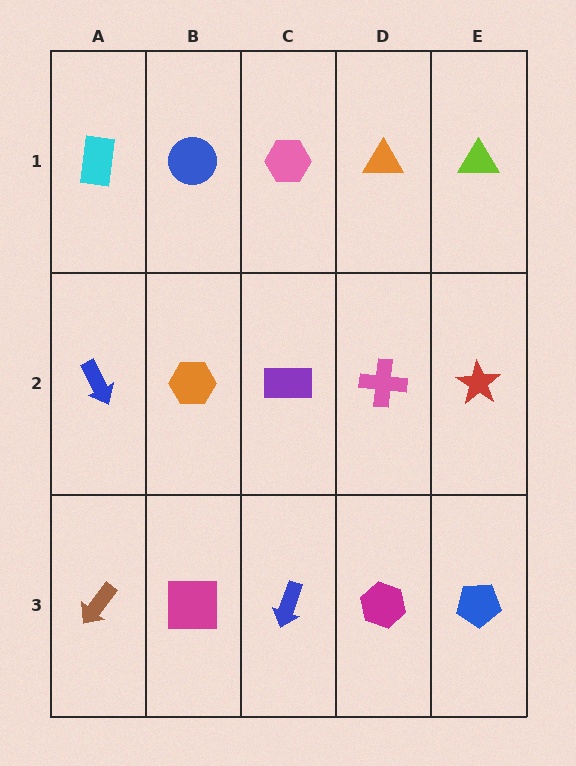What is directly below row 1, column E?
A red star.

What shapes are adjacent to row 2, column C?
A pink hexagon (row 1, column C), a blue arrow (row 3, column C), an orange hexagon (row 2, column B), a pink cross (row 2, column D).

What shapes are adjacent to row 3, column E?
A red star (row 2, column E), a magenta hexagon (row 3, column D).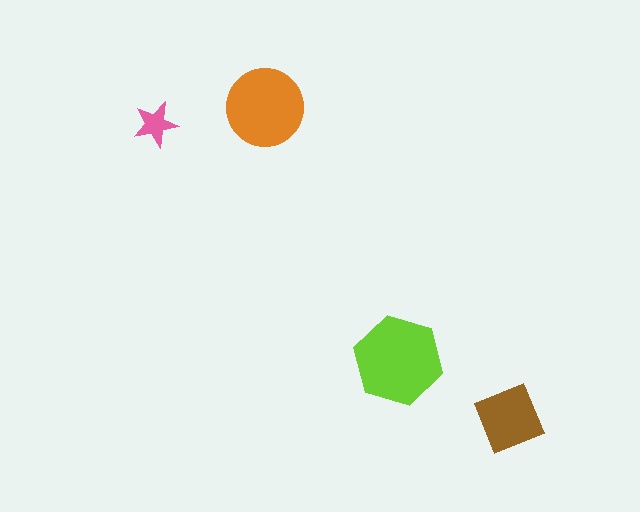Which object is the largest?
The lime hexagon.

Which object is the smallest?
The pink star.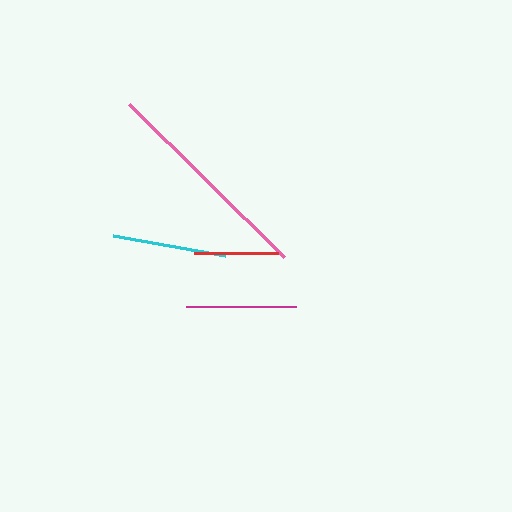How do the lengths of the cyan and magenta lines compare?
The cyan and magenta lines are approximately the same length.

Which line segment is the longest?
The pink line is the longest at approximately 218 pixels.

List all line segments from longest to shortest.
From longest to shortest: pink, cyan, magenta, red.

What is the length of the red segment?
The red segment is approximately 84 pixels long.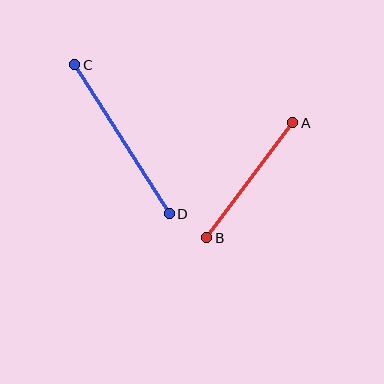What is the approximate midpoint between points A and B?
The midpoint is at approximately (250, 180) pixels.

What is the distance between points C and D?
The distance is approximately 176 pixels.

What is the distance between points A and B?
The distance is approximately 144 pixels.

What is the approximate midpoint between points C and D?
The midpoint is at approximately (122, 139) pixels.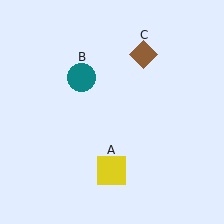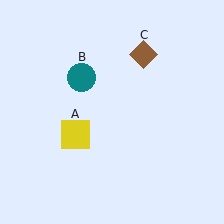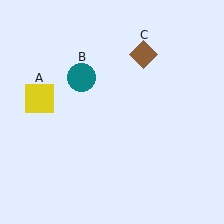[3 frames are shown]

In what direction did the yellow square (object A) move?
The yellow square (object A) moved up and to the left.